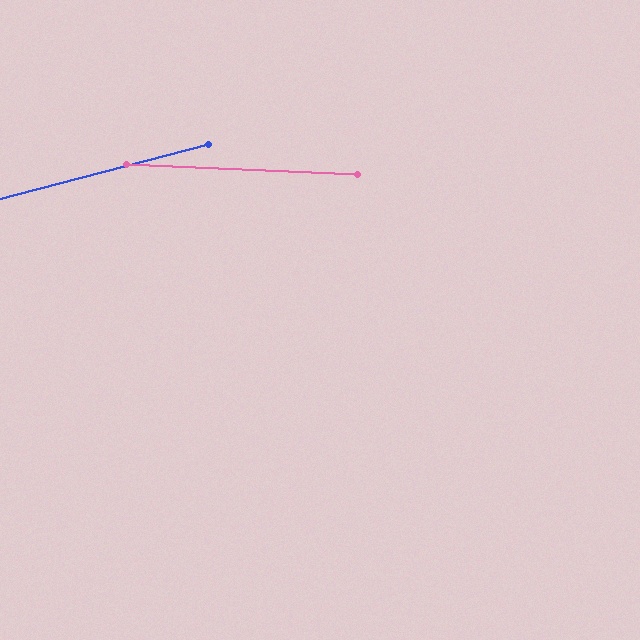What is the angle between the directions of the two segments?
Approximately 17 degrees.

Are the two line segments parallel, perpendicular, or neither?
Neither parallel nor perpendicular — they differ by about 17°.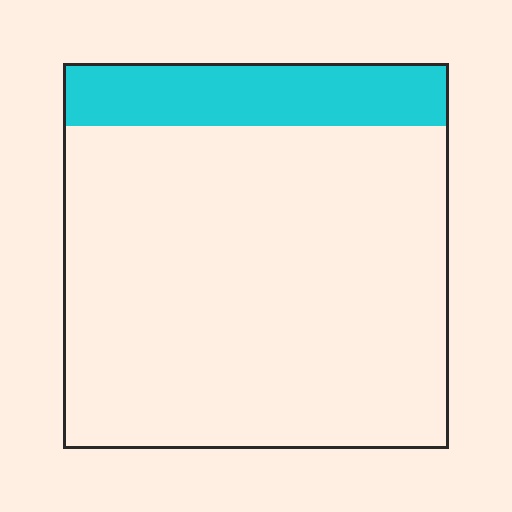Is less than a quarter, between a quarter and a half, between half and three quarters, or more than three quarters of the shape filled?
Less than a quarter.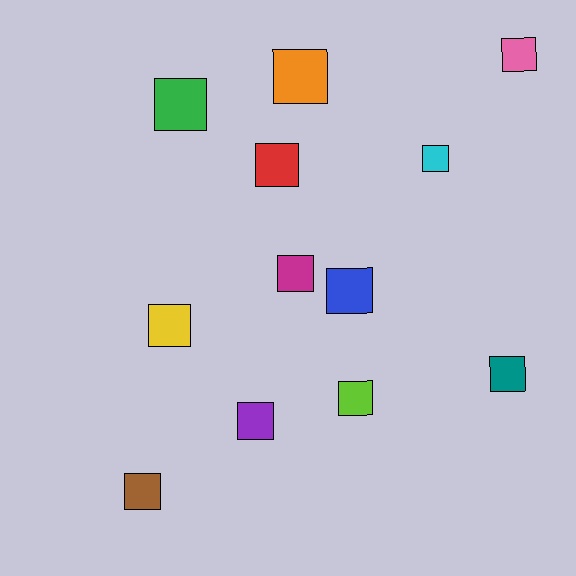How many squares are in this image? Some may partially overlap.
There are 12 squares.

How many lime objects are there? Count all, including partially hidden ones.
There is 1 lime object.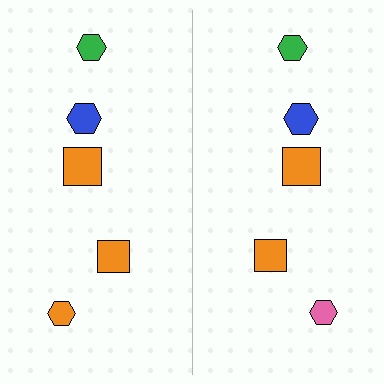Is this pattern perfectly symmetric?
No, the pattern is not perfectly symmetric. The pink hexagon on the right side breaks the symmetry — its mirror counterpart is orange.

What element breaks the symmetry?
The pink hexagon on the right side breaks the symmetry — its mirror counterpart is orange.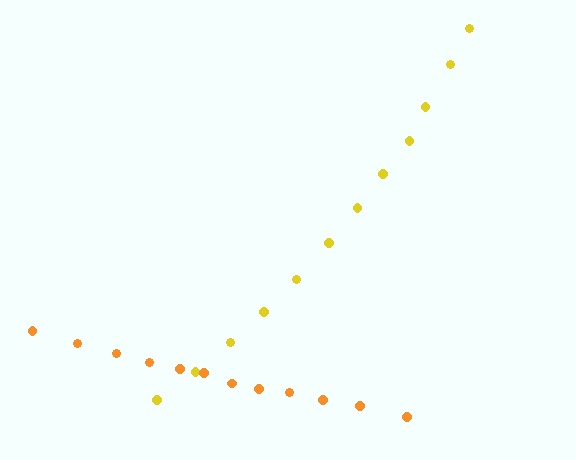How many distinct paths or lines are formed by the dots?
There are 2 distinct paths.